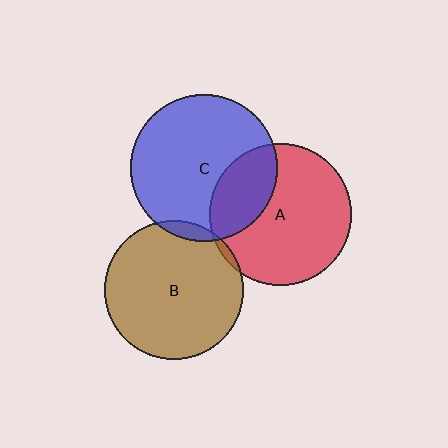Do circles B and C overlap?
Yes.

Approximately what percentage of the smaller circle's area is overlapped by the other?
Approximately 5%.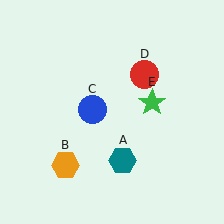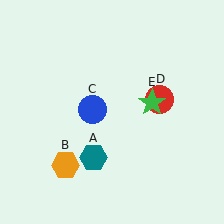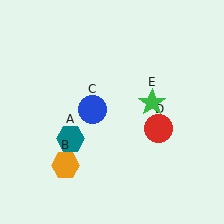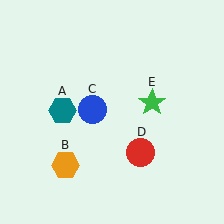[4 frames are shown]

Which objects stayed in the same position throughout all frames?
Orange hexagon (object B) and blue circle (object C) and green star (object E) remained stationary.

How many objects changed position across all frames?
2 objects changed position: teal hexagon (object A), red circle (object D).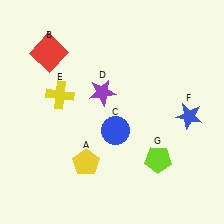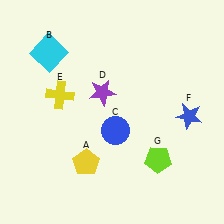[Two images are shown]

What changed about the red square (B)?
In Image 1, B is red. In Image 2, it changed to cyan.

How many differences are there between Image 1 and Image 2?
There is 1 difference between the two images.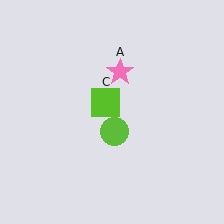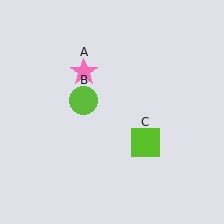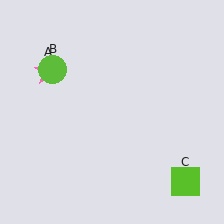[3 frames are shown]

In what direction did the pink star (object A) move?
The pink star (object A) moved left.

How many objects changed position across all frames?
3 objects changed position: pink star (object A), lime circle (object B), lime square (object C).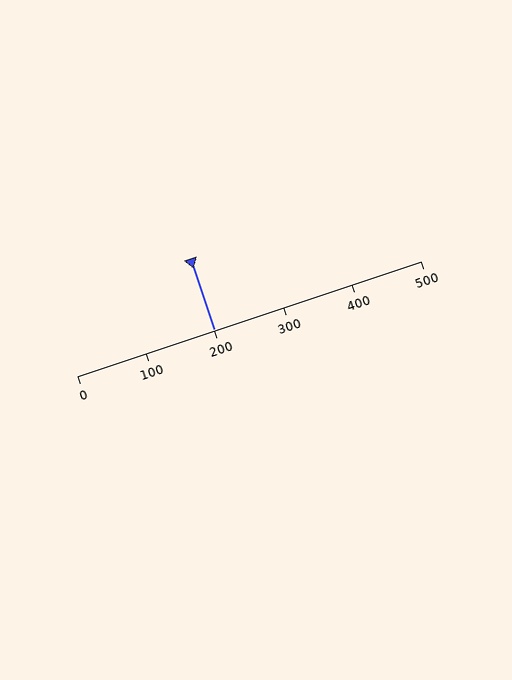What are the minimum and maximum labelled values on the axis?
The axis runs from 0 to 500.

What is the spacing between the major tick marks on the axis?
The major ticks are spaced 100 apart.